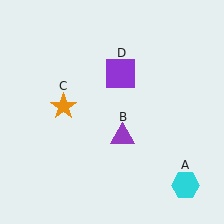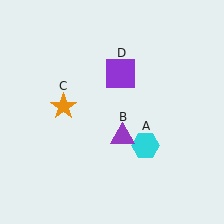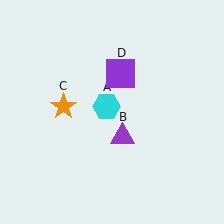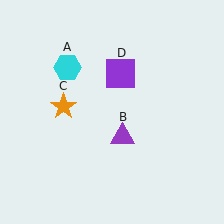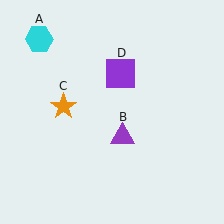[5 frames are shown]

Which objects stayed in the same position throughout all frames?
Purple triangle (object B) and orange star (object C) and purple square (object D) remained stationary.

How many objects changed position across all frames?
1 object changed position: cyan hexagon (object A).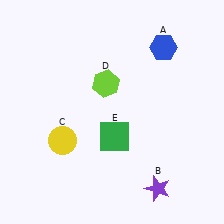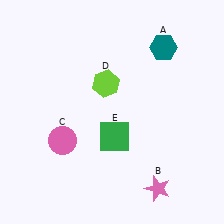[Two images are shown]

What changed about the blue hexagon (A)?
In Image 1, A is blue. In Image 2, it changed to teal.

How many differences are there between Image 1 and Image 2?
There are 3 differences between the two images.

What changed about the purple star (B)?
In Image 1, B is purple. In Image 2, it changed to pink.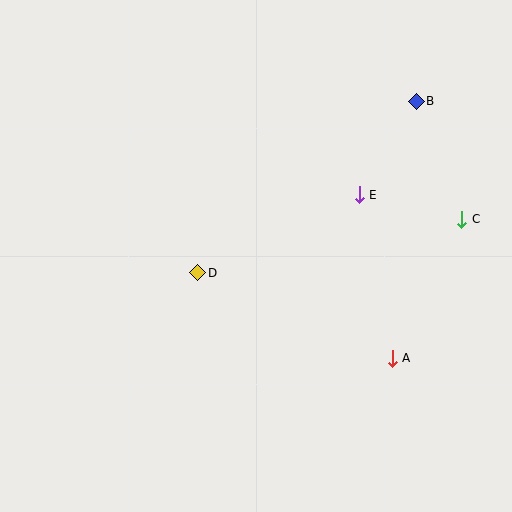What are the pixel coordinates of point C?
Point C is at (462, 219).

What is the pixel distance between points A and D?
The distance between A and D is 213 pixels.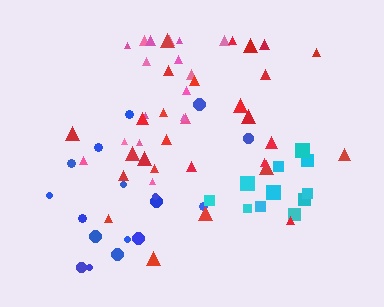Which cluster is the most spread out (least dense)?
Blue.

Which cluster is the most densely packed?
Cyan.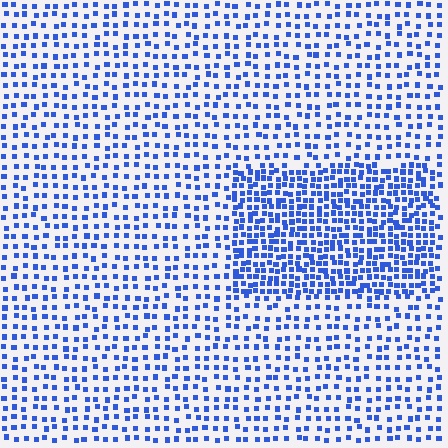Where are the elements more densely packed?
The elements are more densely packed inside the rectangle boundary.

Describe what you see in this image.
The image contains small blue elements arranged at two different densities. A rectangle-shaped region is visible where the elements are more densely packed than the surrounding area.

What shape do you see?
I see a rectangle.